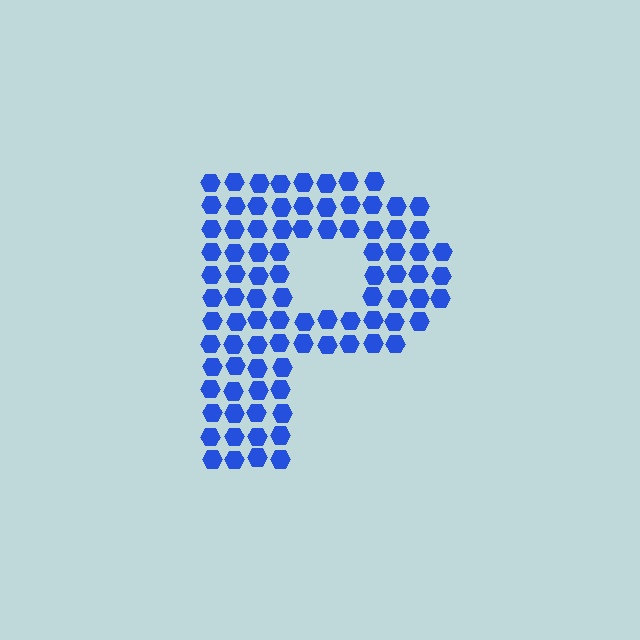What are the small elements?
The small elements are hexagons.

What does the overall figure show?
The overall figure shows the letter P.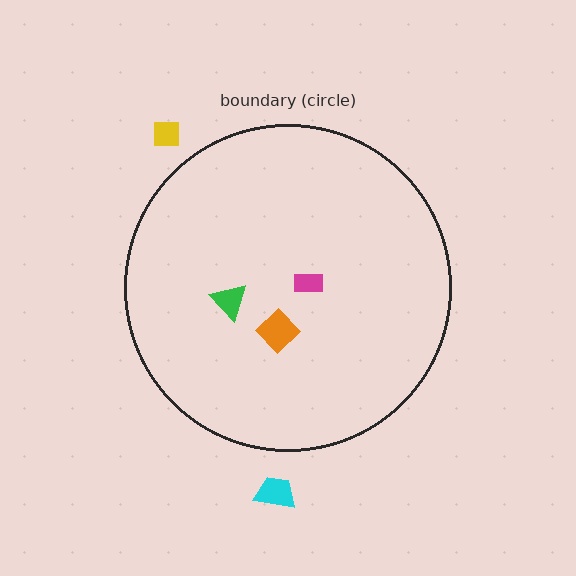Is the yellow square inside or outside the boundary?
Outside.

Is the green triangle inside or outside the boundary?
Inside.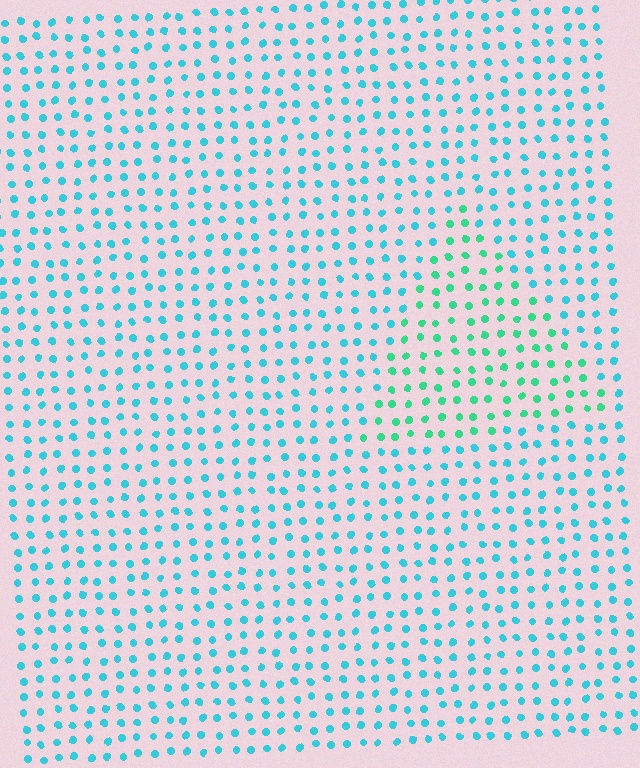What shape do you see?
I see a triangle.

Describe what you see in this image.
The image is filled with small cyan elements in a uniform arrangement. A triangle-shaped region is visible where the elements are tinted to a slightly different hue, forming a subtle color boundary.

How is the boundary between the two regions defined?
The boundary is defined purely by a slight shift in hue (about 34 degrees). Spacing, size, and orientation are identical on both sides.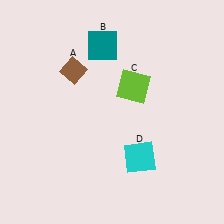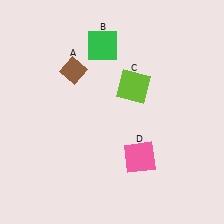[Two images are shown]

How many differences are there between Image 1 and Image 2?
There are 2 differences between the two images.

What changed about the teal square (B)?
In Image 1, B is teal. In Image 2, it changed to green.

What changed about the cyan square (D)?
In Image 1, D is cyan. In Image 2, it changed to pink.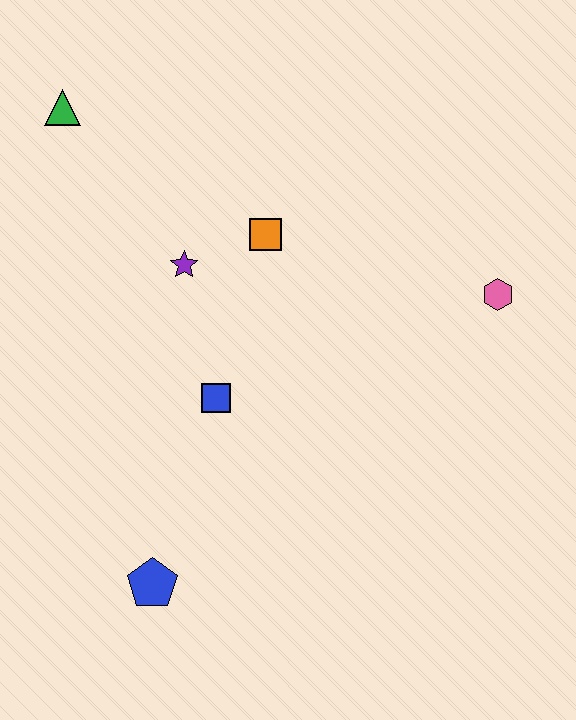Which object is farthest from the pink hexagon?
The green triangle is farthest from the pink hexagon.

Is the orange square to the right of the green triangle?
Yes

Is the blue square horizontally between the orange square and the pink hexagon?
No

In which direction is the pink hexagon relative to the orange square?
The pink hexagon is to the right of the orange square.